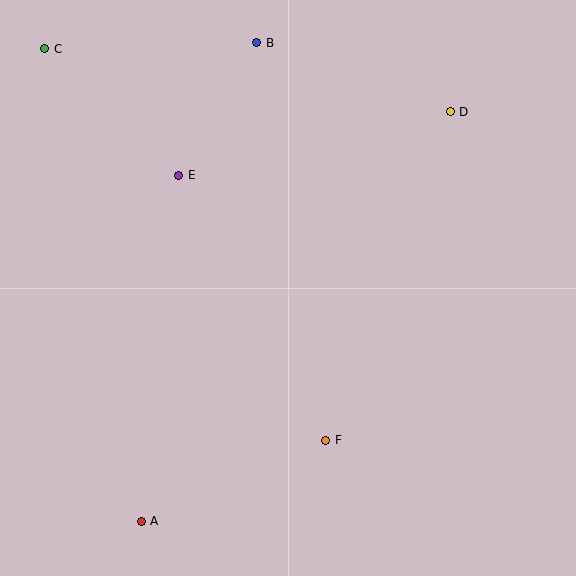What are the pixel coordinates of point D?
Point D is at (450, 112).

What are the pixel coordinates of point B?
Point B is at (257, 43).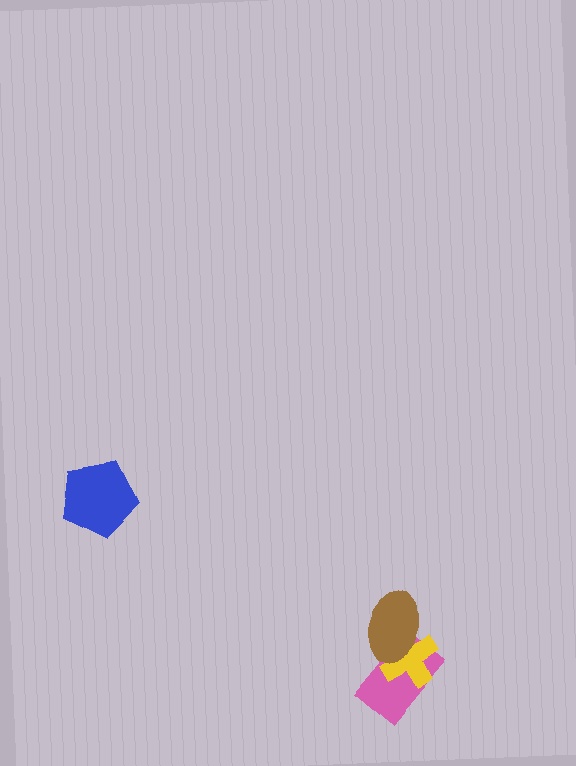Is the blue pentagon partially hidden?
No, no other shape covers it.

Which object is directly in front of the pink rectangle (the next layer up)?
The yellow cross is directly in front of the pink rectangle.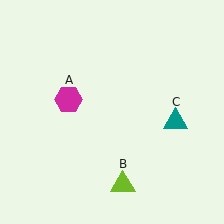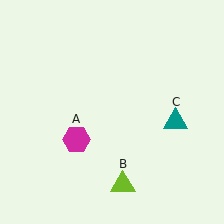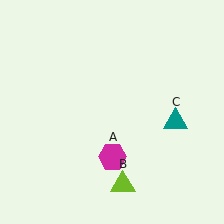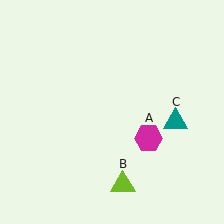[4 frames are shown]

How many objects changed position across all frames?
1 object changed position: magenta hexagon (object A).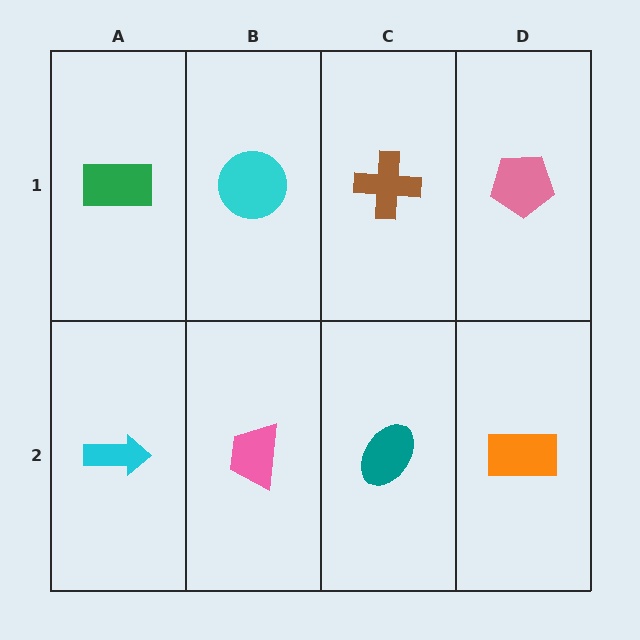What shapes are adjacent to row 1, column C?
A teal ellipse (row 2, column C), a cyan circle (row 1, column B), a pink pentagon (row 1, column D).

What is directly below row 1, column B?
A pink trapezoid.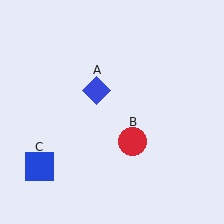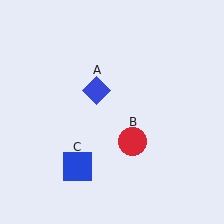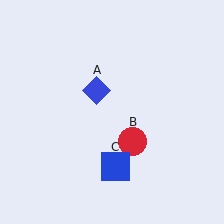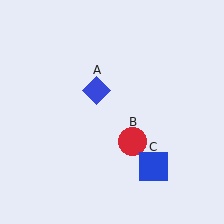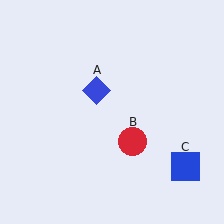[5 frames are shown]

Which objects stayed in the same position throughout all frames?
Blue diamond (object A) and red circle (object B) remained stationary.